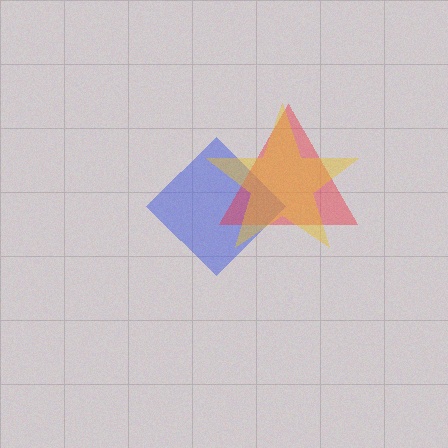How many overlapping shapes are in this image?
There are 3 overlapping shapes in the image.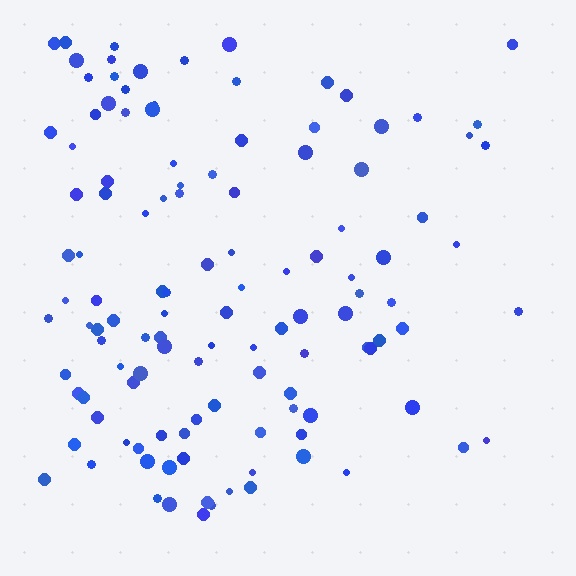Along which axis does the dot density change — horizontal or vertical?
Horizontal.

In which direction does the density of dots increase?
From right to left, with the left side densest.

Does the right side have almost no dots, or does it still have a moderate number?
Still a moderate number, just noticeably fewer than the left.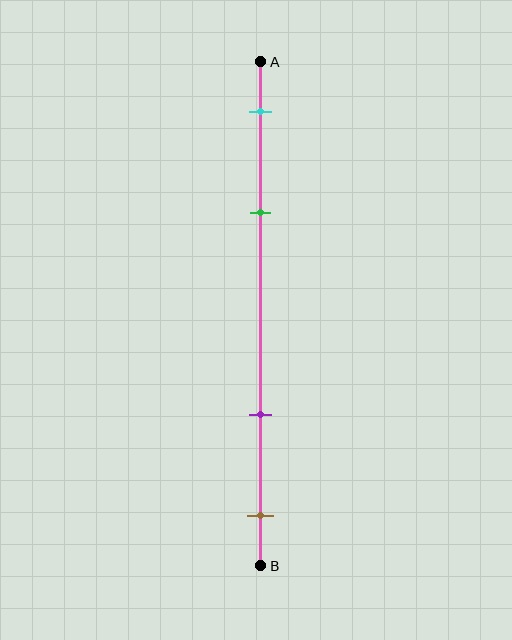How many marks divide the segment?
There are 4 marks dividing the segment.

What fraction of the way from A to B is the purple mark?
The purple mark is approximately 70% (0.7) of the way from A to B.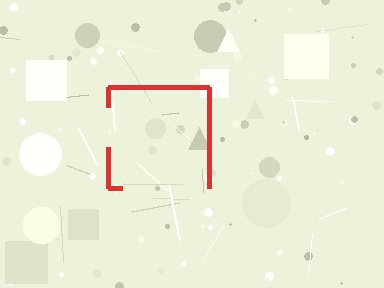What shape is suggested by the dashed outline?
The dashed outline suggests a square.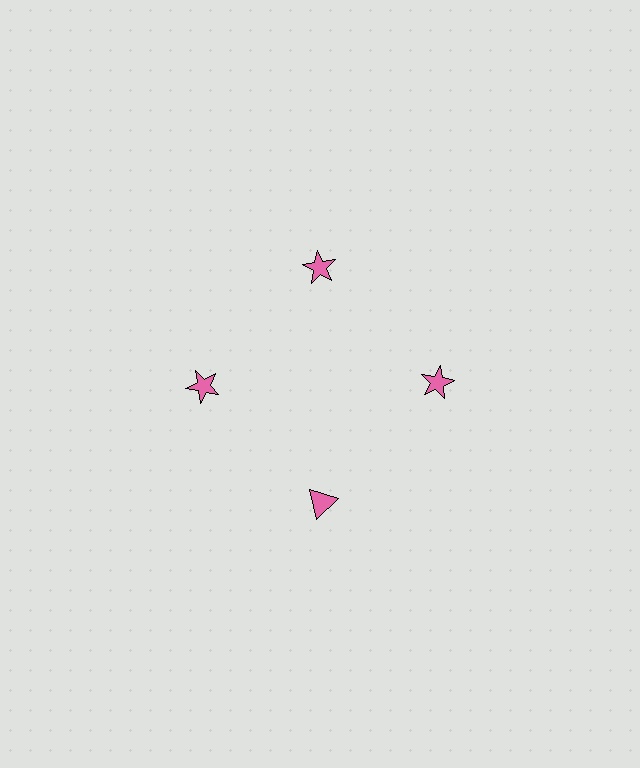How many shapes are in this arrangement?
There are 4 shapes arranged in a ring pattern.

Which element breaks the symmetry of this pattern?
The pink triangle at roughly the 6 o'clock position breaks the symmetry. All other shapes are pink stars.